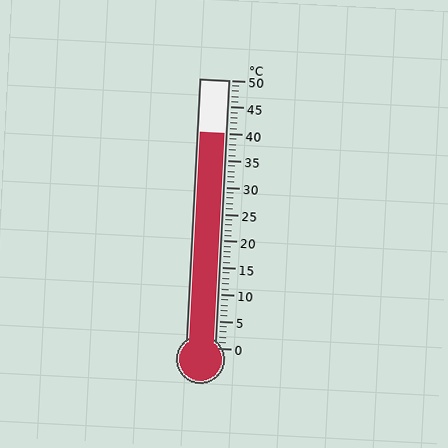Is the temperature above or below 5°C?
The temperature is above 5°C.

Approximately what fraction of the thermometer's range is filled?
The thermometer is filled to approximately 80% of its range.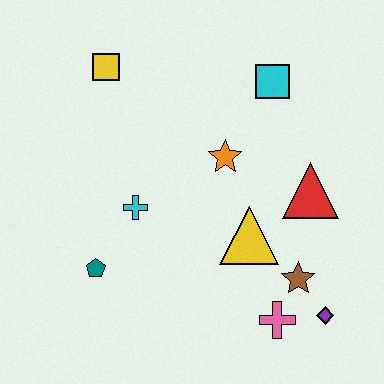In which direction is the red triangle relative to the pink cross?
The red triangle is above the pink cross.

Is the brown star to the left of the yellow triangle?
No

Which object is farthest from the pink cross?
The yellow square is farthest from the pink cross.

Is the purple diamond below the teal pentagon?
Yes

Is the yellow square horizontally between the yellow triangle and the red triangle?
No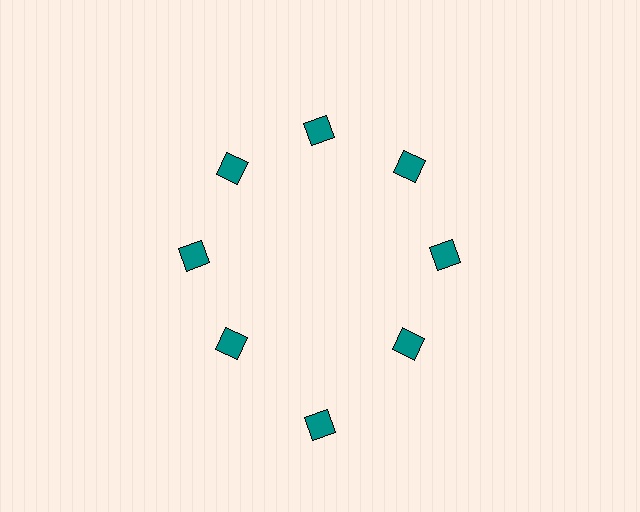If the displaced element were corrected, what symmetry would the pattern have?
It would have 8-fold rotational symmetry — the pattern would map onto itself every 45 degrees.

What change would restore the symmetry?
The symmetry would be restored by moving it inward, back onto the ring so that all 8 diamonds sit at equal angles and equal distance from the center.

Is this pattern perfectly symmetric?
No. The 8 teal diamonds are arranged in a ring, but one element near the 6 o'clock position is pushed outward from the center, breaking the 8-fold rotational symmetry.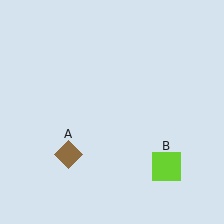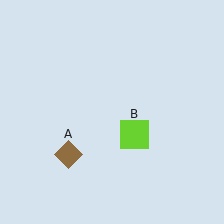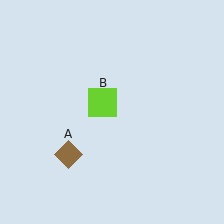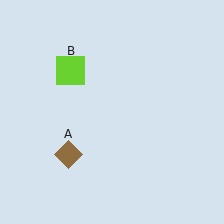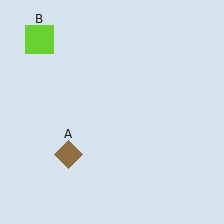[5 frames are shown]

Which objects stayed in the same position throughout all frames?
Brown diamond (object A) remained stationary.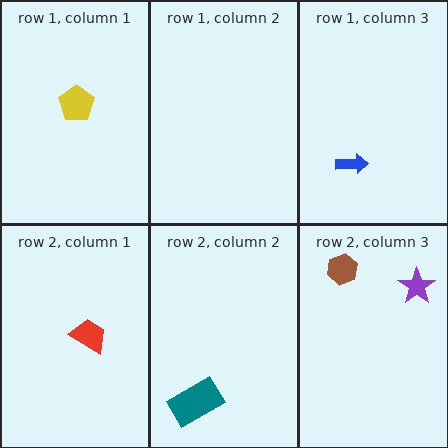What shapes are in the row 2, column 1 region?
The red trapezoid.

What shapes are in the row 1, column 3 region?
The blue arrow.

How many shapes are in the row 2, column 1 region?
1.